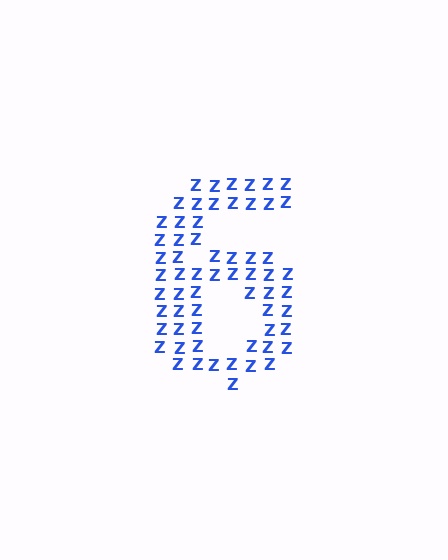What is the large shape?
The large shape is the digit 6.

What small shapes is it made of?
It is made of small letter Z's.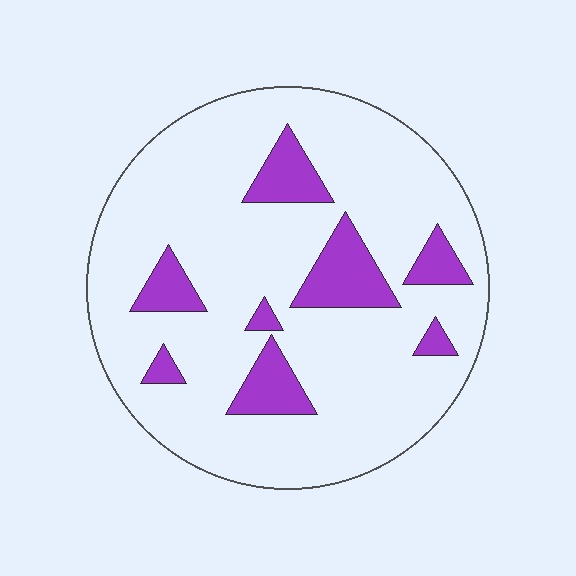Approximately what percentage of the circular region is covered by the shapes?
Approximately 15%.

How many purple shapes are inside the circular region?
8.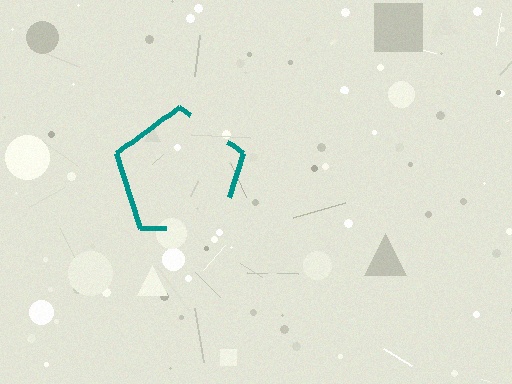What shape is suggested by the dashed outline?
The dashed outline suggests a pentagon.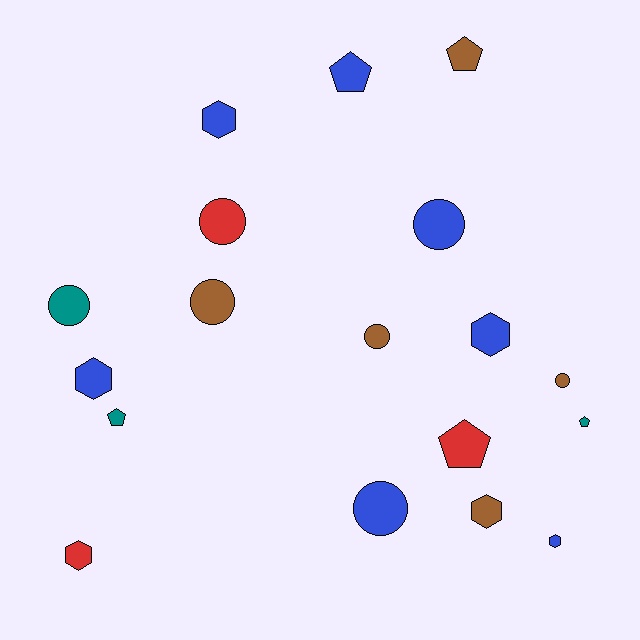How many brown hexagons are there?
There is 1 brown hexagon.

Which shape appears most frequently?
Circle, with 7 objects.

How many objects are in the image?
There are 18 objects.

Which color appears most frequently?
Blue, with 7 objects.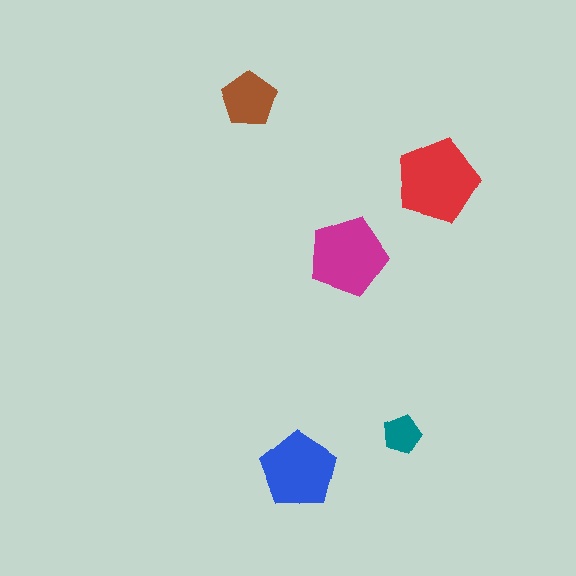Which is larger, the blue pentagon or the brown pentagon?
The blue one.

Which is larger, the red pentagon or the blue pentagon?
The red one.